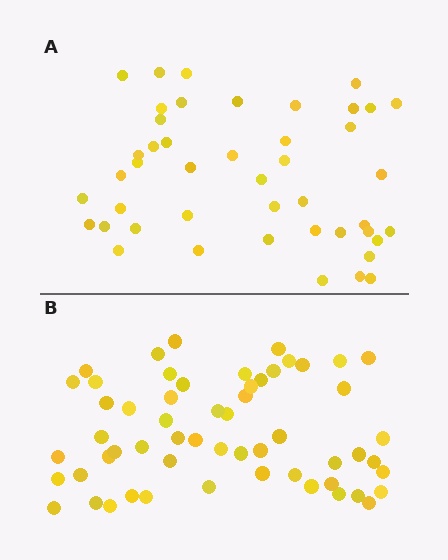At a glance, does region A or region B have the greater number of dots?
Region B (the bottom region) has more dots.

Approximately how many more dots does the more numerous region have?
Region B has roughly 12 or so more dots than region A.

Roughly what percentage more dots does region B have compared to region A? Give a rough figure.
About 25% more.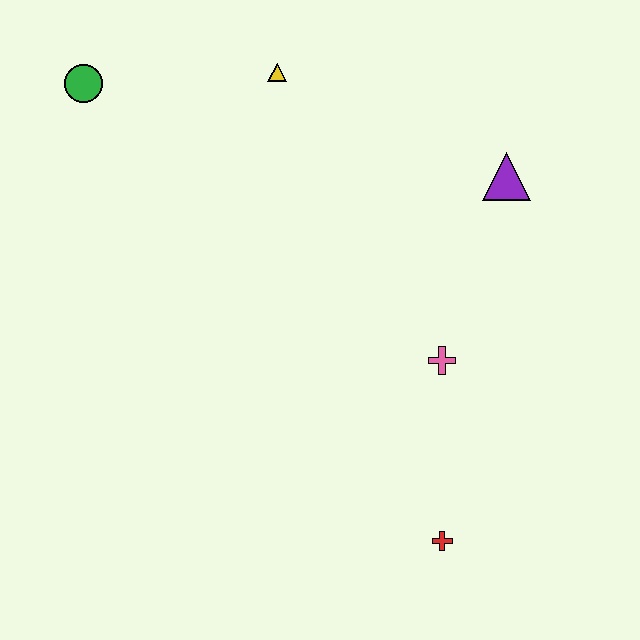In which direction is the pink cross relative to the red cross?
The pink cross is above the red cross.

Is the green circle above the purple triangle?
Yes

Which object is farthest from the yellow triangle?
The red cross is farthest from the yellow triangle.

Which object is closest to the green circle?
The yellow triangle is closest to the green circle.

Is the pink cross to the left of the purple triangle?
Yes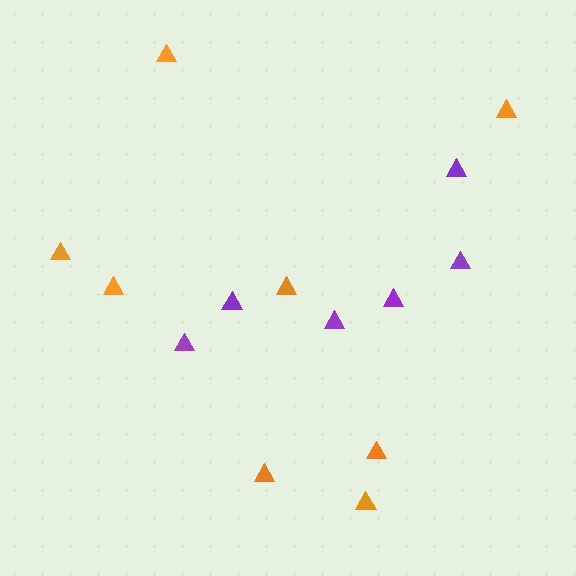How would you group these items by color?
There are 2 groups: one group of orange triangles (8) and one group of purple triangles (6).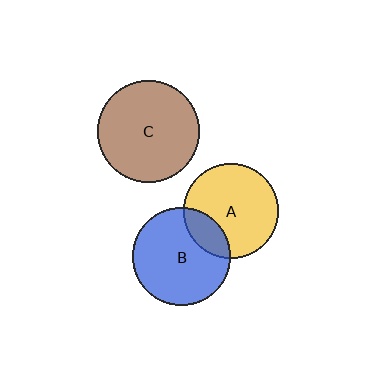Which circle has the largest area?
Circle C (brown).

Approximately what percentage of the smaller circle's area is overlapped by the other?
Approximately 20%.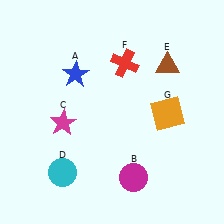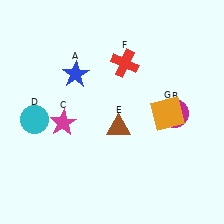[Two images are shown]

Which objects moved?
The objects that moved are: the magenta circle (B), the cyan circle (D), the brown triangle (E).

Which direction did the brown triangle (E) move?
The brown triangle (E) moved down.